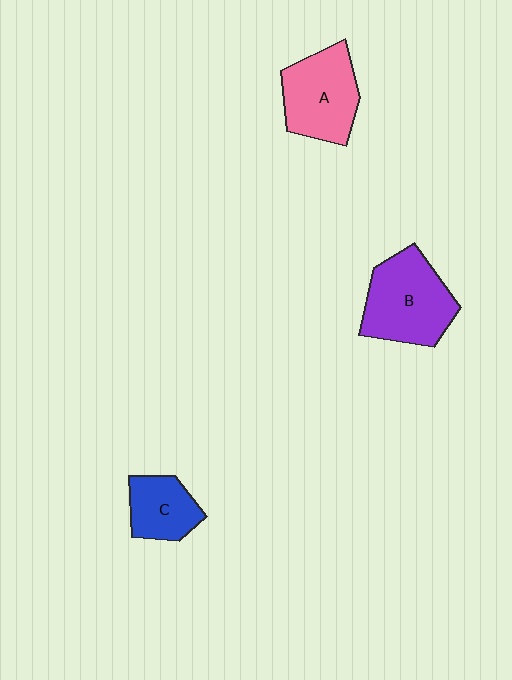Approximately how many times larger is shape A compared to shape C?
Approximately 1.5 times.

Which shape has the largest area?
Shape B (purple).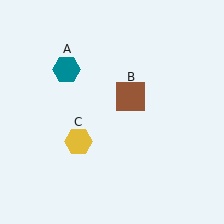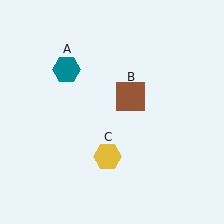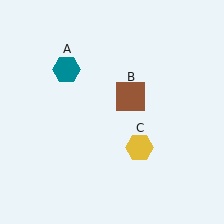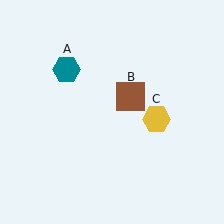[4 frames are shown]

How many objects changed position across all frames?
1 object changed position: yellow hexagon (object C).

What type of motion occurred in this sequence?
The yellow hexagon (object C) rotated counterclockwise around the center of the scene.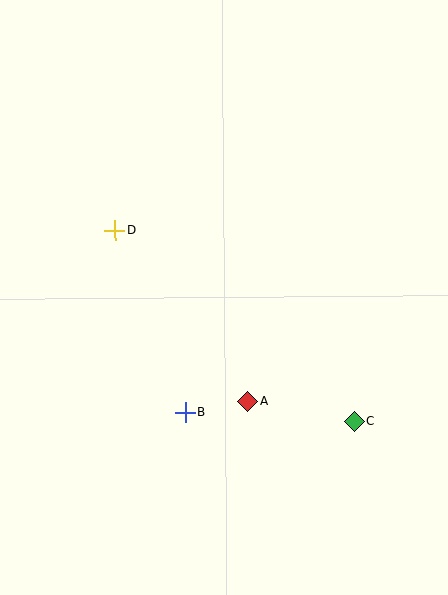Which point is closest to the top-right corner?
Point D is closest to the top-right corner.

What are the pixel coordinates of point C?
Point C is at (354, 421).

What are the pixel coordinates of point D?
Point D is at (115, 230).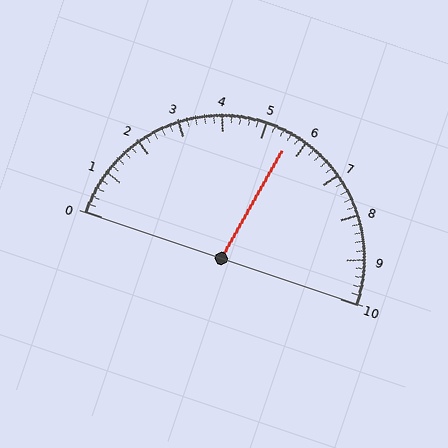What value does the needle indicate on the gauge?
The needle indicates approximately 5.6.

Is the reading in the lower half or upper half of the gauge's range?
The reading is in the upper half of the range (0 to 10).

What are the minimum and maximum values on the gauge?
The gauge ranges from 0 to 10.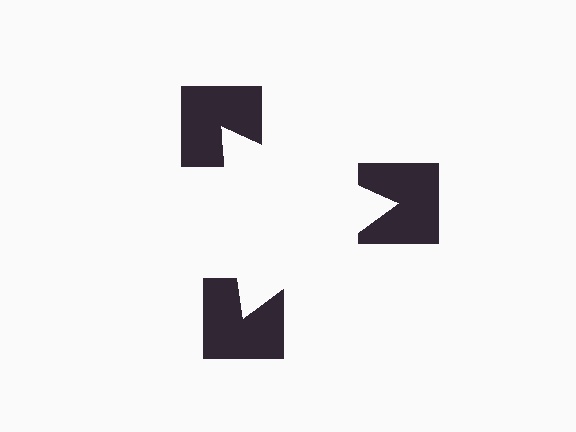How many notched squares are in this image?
There are 3 — one at each vertex of the illusory triangle.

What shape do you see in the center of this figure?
An illusory triangle — its edges are inferred from the aligned wedge cuts in the notched squares, not physically drawn.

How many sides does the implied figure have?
3 sides.